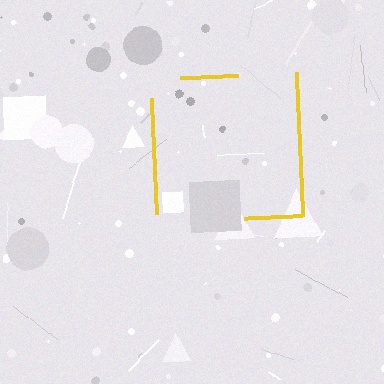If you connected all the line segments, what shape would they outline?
They would outline a square.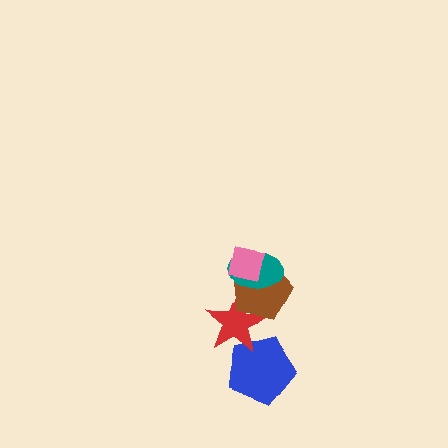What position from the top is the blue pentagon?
The blue pentagon is 5th from the top.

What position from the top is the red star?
The red star is 4th from the top.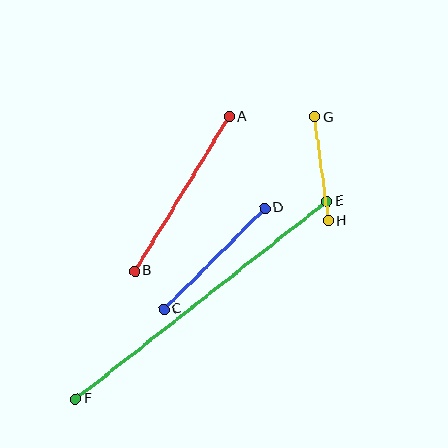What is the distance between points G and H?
The distance is approximately 105 pixels.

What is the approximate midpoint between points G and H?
The midpoint is at approximately (321, 169) pixels.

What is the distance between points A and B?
The distance is approximately 181 pixels.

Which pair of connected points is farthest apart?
Points E and F are farthest apart.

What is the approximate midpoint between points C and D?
The midpoint is at approximately (214, 258) pixels.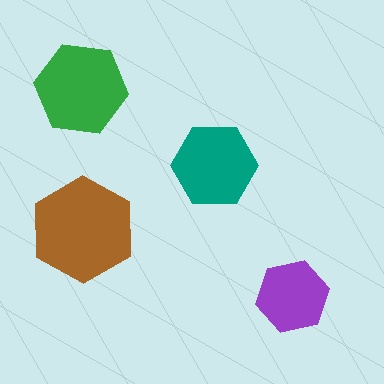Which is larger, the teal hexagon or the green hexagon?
The green one.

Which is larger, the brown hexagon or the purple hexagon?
The brown one.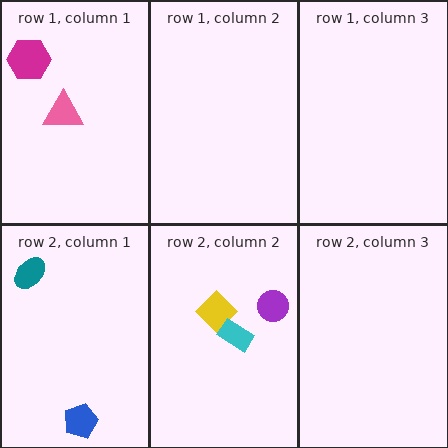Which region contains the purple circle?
The row 2, column 2 region.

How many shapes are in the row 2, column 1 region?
2.